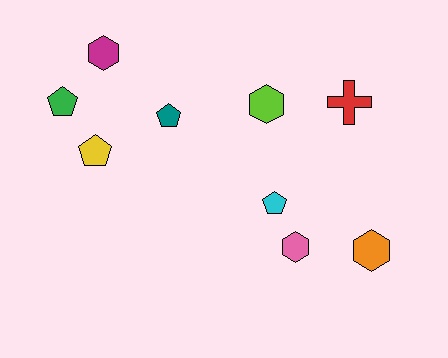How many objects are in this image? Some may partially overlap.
There are 9 objects.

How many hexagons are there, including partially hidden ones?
There are 4 hexagons.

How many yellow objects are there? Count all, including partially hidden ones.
There is 1 yellow object.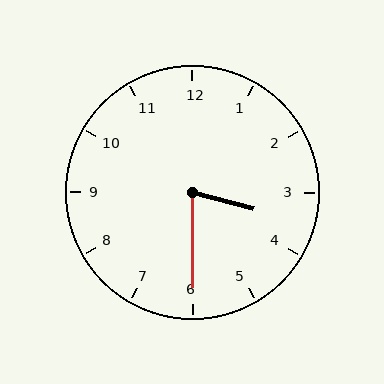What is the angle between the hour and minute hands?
Approximately 75 degrees.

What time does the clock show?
3:30.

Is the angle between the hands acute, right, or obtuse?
It is acute.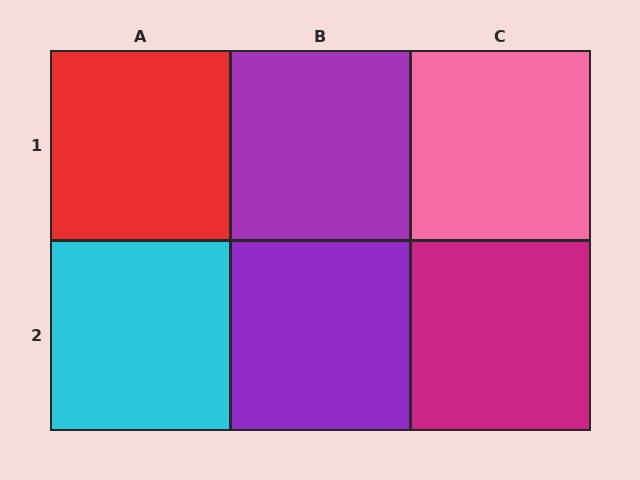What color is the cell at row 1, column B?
Purple.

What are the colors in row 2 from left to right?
Cyan, purple, magenta.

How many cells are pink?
1 cell is pink.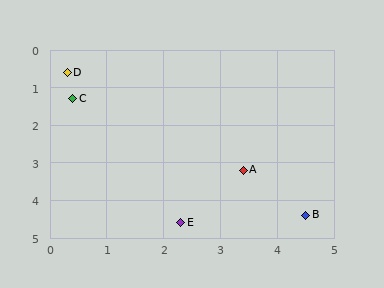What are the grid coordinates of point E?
Point E is at approximately (2.3, 4.6).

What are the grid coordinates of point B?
Point B is at approximately (4.5, 4.4).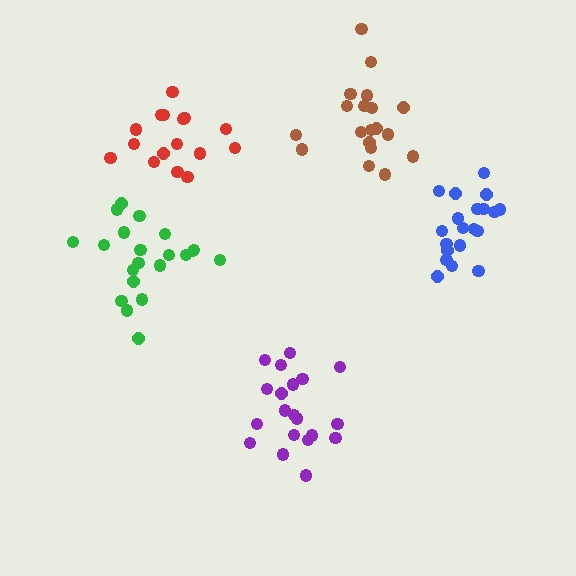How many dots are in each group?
Group 1: 19 dots, Group 2: 21 dots, Group 3: 20 dots, Group 4: 20 dots, Group 5: 16 dots (96 total).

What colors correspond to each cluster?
The clusters are colored: brown, green, purple, blue, red.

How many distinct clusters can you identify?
There are 5 distinct clusters.